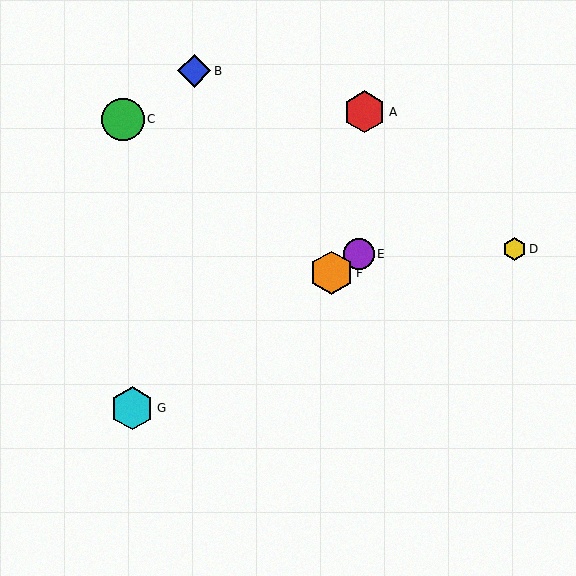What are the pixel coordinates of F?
Object F is at (332, 273).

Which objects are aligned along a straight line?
Objects E, F, G are aligned along a straight line.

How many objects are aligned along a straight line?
3 objects (E, F, G) are aligned along a straight line.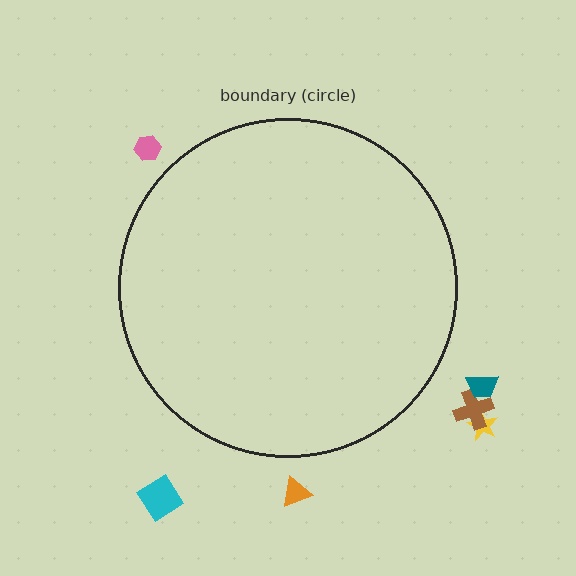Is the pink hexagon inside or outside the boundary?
Outside.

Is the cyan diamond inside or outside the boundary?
Outside.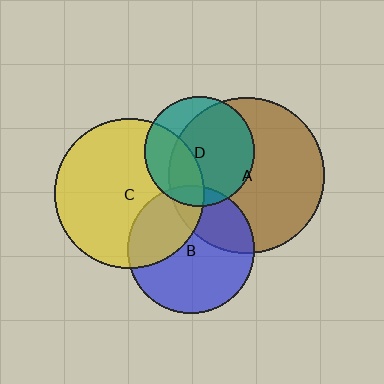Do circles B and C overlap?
Yes.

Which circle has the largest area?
Circle A (brown).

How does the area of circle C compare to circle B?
Approximately 1.4 times.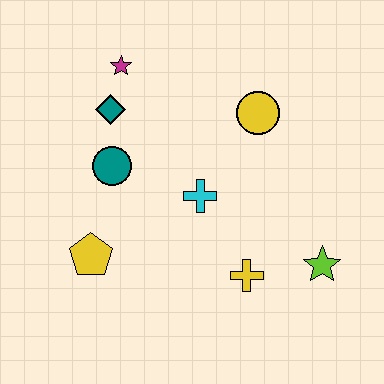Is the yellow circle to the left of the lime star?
Yes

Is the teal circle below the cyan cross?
No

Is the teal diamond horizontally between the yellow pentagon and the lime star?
Yes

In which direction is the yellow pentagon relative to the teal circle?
The yellow pentagon is below the teal circle.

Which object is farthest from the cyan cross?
The magenta star is farthest from the cyan cross.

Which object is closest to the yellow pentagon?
The teal circle is closest to the yellow pentagon.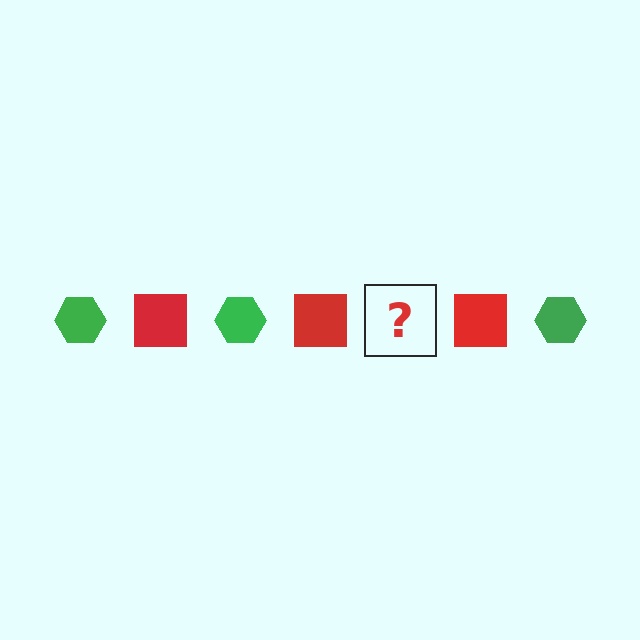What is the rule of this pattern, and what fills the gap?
The rule is that the pattern alternates between green hexagon and red square. The gap should be filled with a green hexagon.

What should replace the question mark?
The question mark should be replaced with a green hexagon.